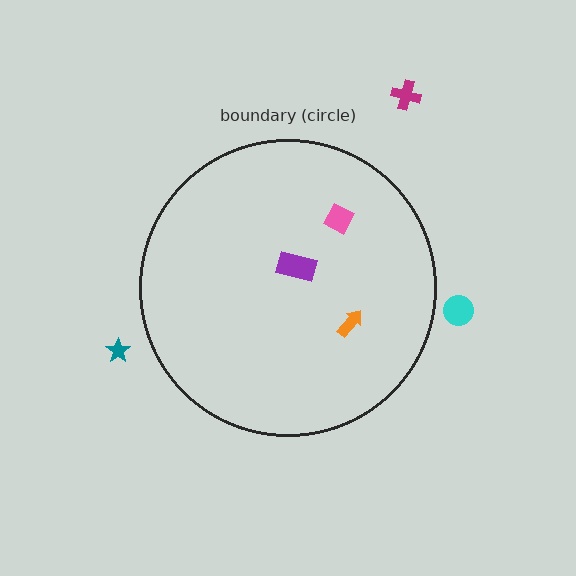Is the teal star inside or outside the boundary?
Outside.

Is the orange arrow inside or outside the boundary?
Inside.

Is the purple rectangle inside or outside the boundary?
Inside.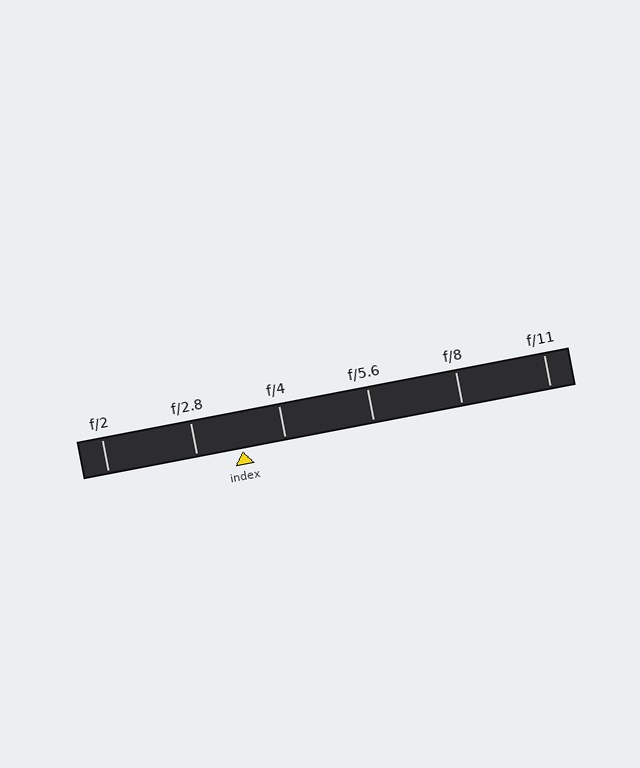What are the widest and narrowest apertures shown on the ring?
The widest aperture shown is f/2 and the narrowest is f/11.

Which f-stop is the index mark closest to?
The index mark is closest to f/4.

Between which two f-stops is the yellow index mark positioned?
The index mark is between f/2.8 and f/4.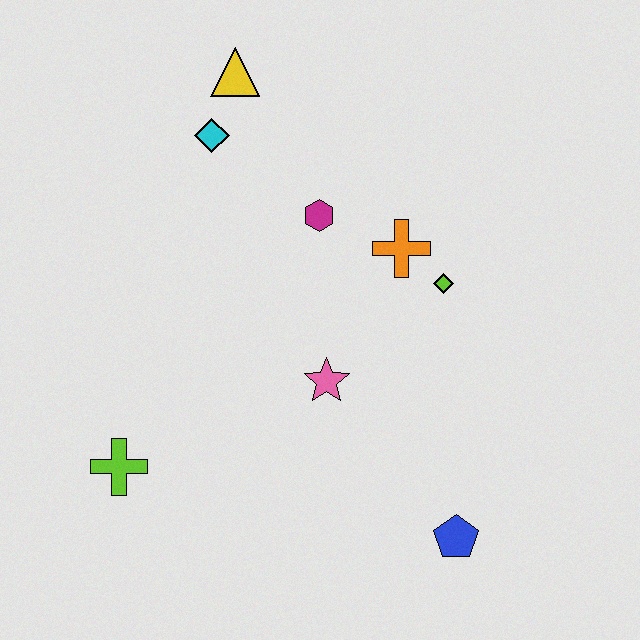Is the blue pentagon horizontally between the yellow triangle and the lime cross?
No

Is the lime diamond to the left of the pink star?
No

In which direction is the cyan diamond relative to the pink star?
The cyan diamond is above the pink star.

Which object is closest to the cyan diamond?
The yellow triangle is closest to the cyan diamond.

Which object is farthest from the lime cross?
The yellow triangle is farthest from the lime cross.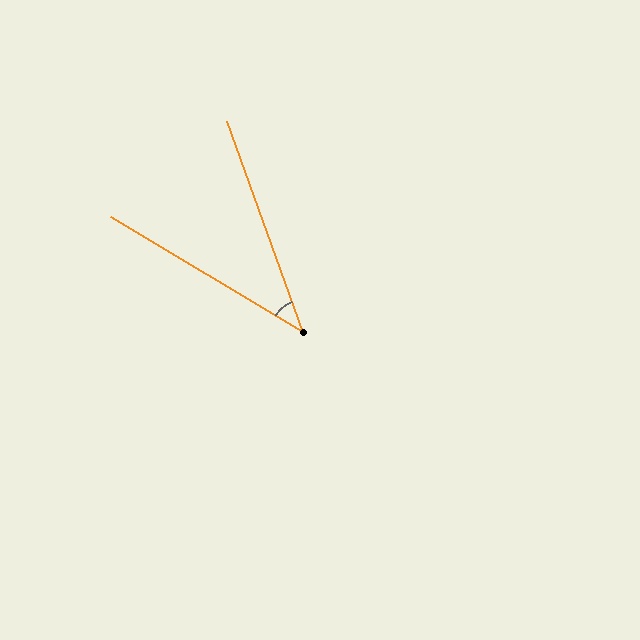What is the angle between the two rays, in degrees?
Approximately 39 degrees.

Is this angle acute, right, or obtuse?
It is acute.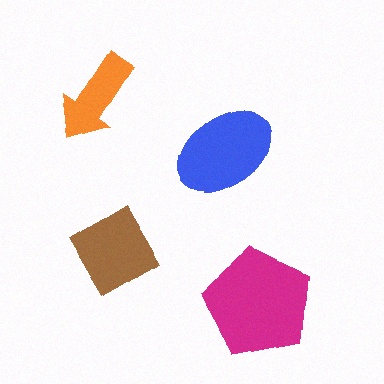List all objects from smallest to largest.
The orange arrow, the brown diamond, the blue ellipse, the magenta pentagon.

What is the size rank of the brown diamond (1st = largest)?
3rd.